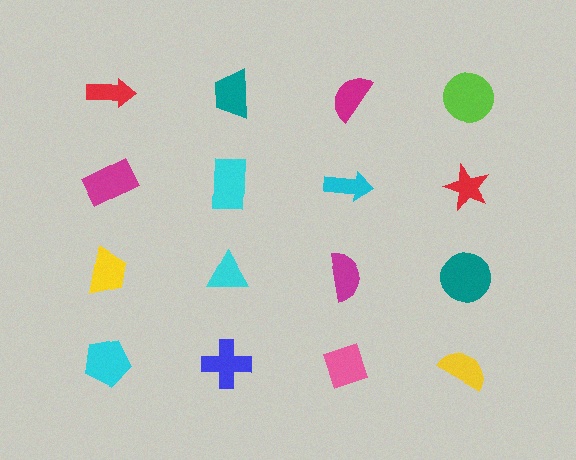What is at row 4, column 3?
A pink diamond.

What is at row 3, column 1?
A yellow trapezoid.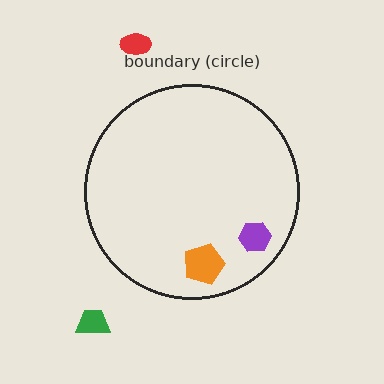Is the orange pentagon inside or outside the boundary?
Inside.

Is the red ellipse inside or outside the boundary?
Outside.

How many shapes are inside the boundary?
2 inside, 2 outside.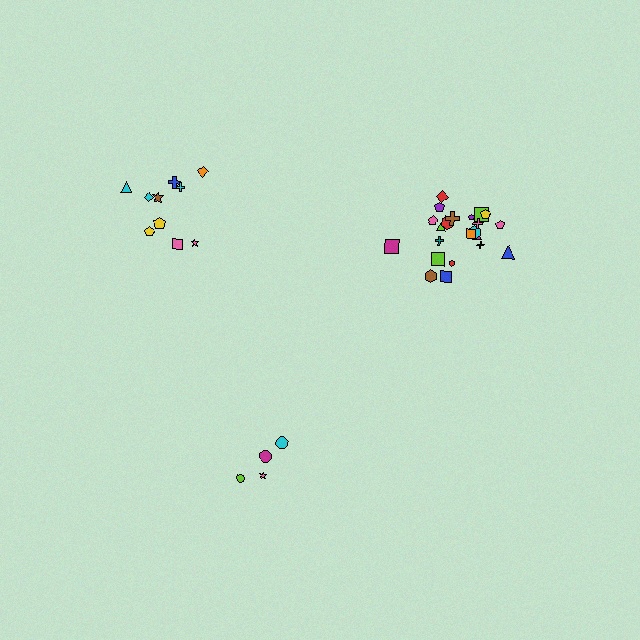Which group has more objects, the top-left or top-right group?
The top-right group.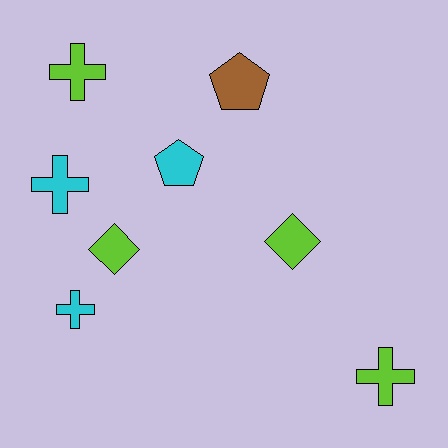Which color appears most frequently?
Lime, with 4 objects.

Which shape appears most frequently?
Cross, with 4 objects.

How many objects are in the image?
There are 8 objects.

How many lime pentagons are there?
There are no lime pentagons.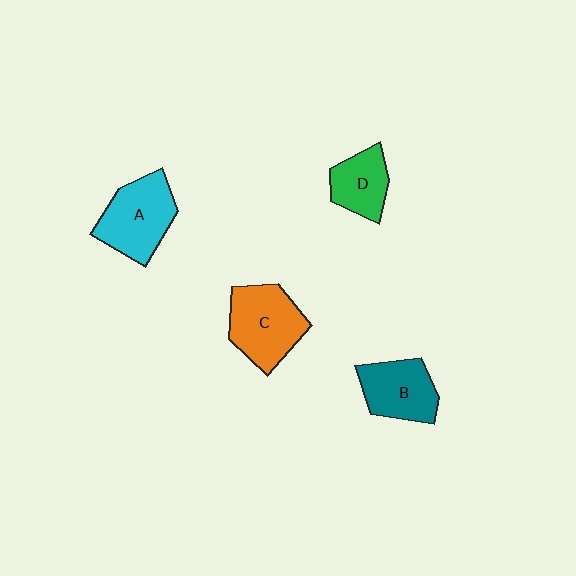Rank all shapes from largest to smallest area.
From largest to smallest: C (orange), A (cyan), B (teal), D (green).